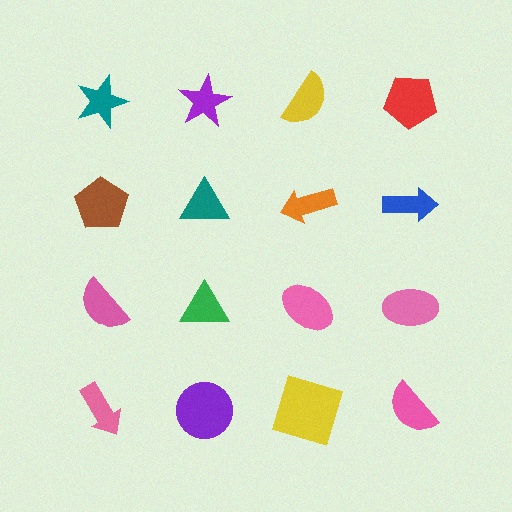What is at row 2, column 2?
A teal triangle.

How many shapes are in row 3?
4 shapes.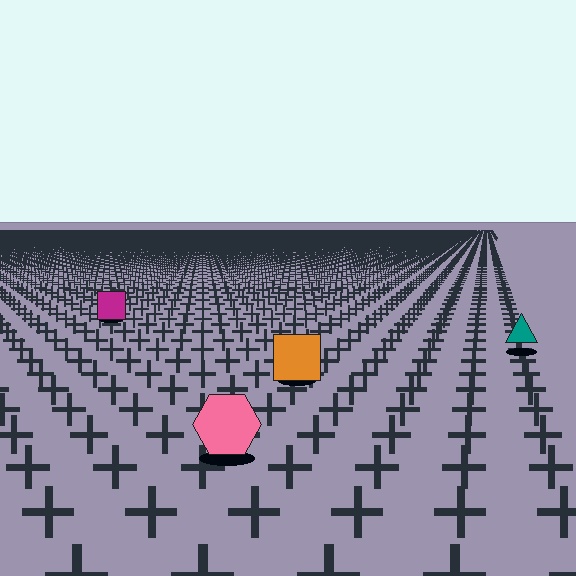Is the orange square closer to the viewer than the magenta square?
Yes. The orange square is closer — you can tell from the texture gradient: the ground texture is coarser near it.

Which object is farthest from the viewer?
The magenta square is farthest from the viewer. It appears smaller and the ground texture around it is denser.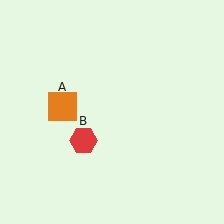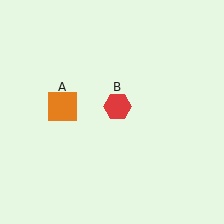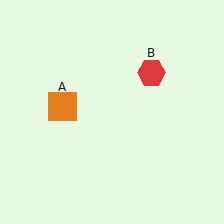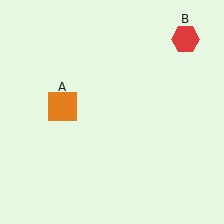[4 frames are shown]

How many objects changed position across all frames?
1 object changed position: red hexagon (object B).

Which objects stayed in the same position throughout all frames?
Orange square (object A) remained stationary.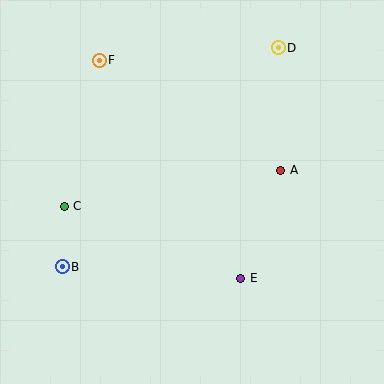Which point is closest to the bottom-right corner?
Point E is closest to the bottom-right corner.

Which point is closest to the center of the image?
Point A at (281, 170) is closest to the center.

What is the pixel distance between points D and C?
The distance between D and C is 266 pixels.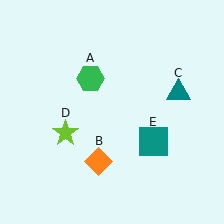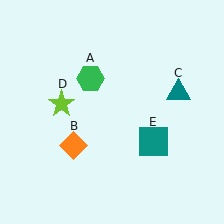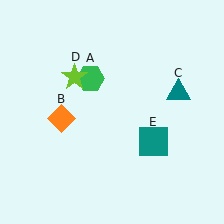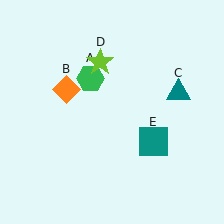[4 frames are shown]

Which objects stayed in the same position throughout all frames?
Green hexagon (object A) and teal triangle (object C) and teal square (object E) remained stationary.